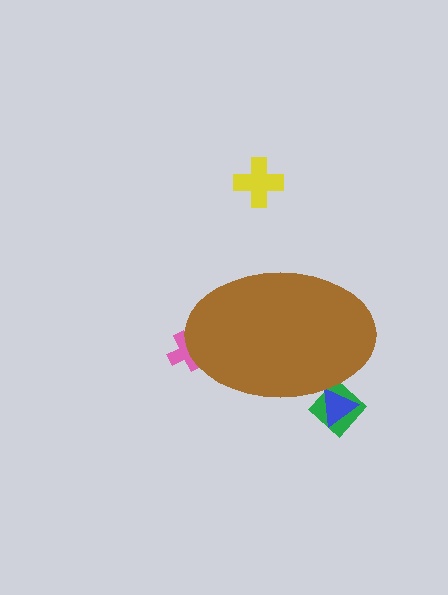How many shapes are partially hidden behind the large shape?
3 shapes are partially hidden.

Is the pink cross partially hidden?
Yes, the pink cross is partially hidden behind the brown ellipse.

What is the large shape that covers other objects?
A brown ellipse.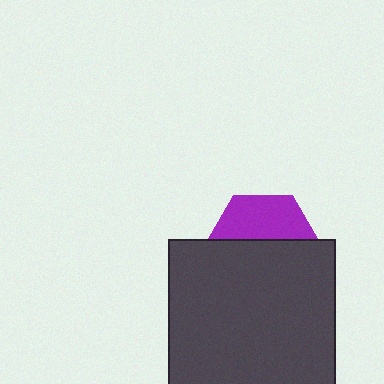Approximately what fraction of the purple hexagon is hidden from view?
Roughly 58% of the purple hexagon is hidden behind the dark gray rectangle.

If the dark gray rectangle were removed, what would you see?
You would see the complete purple hexagon.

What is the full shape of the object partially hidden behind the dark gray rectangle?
The partially hidden object is a purple hexagon.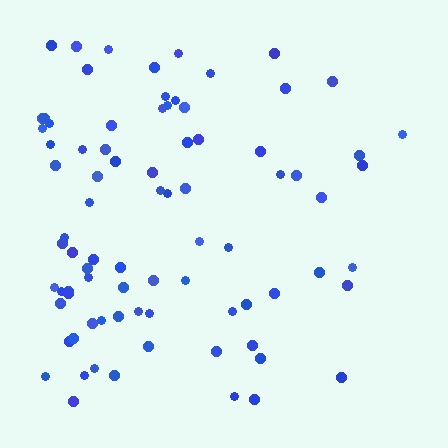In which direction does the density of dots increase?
From right to left, with the left side densest.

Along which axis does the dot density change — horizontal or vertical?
Horizontal.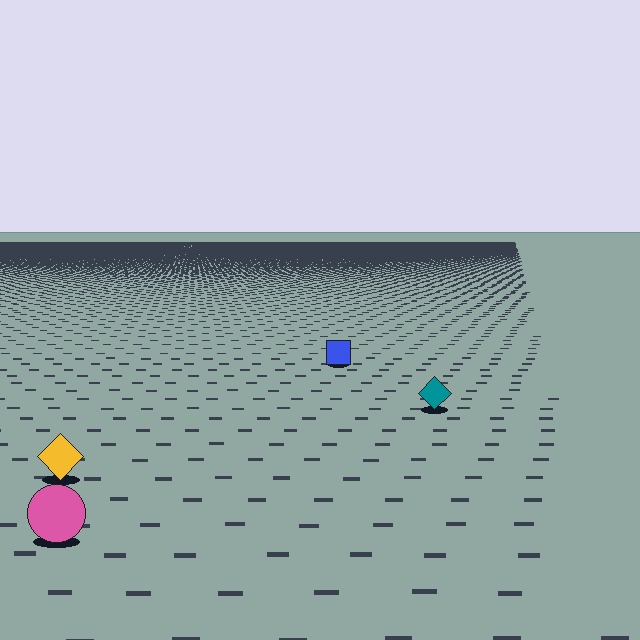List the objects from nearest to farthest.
From nearest to farthest: the pink circle, the yellow diamond, the teal diamond, the blue square.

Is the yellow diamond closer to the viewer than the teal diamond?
Yes. The yellow diamond is closer — you can tell from the texture gradient: the ground texture is coarser near it.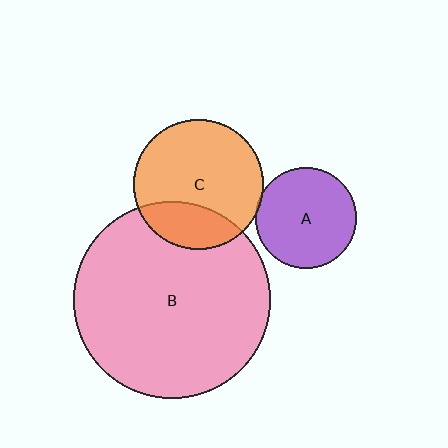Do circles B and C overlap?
Yes.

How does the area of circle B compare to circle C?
Approximately 2.3 times.